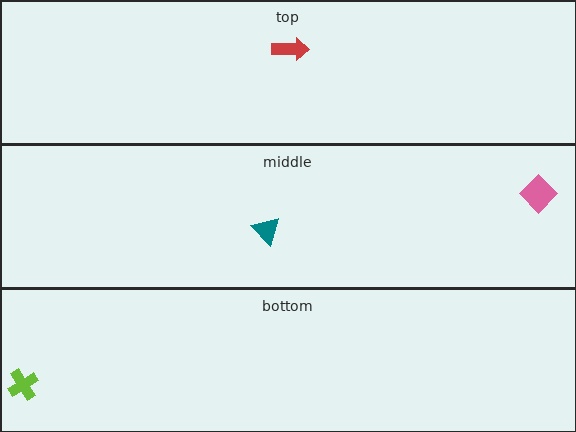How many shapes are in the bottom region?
1.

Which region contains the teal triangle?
The middle region.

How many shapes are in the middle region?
2.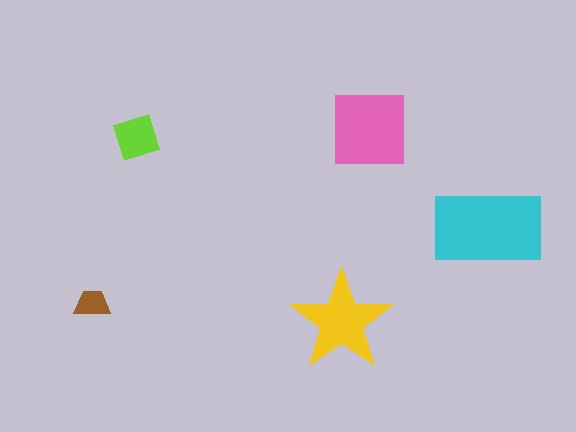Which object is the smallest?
The brown trapezoid.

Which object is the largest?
The cyan rectangle.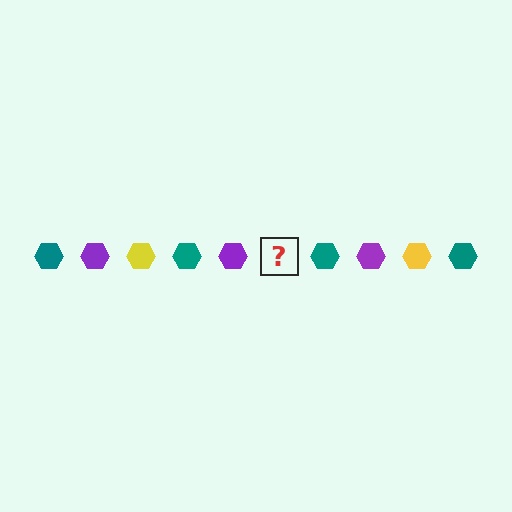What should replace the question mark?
The question mark should be replaced with a yellow hexagon.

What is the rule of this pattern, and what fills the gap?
The rule is that the pattern cycles through teal, purple, yellow hexagons. The gap should be filled with a yellow hexagon.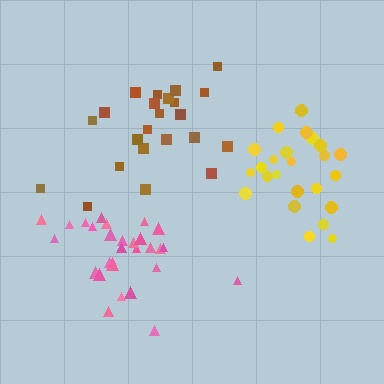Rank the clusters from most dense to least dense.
pink, yellow, brown.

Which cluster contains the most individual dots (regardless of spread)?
Pink (29).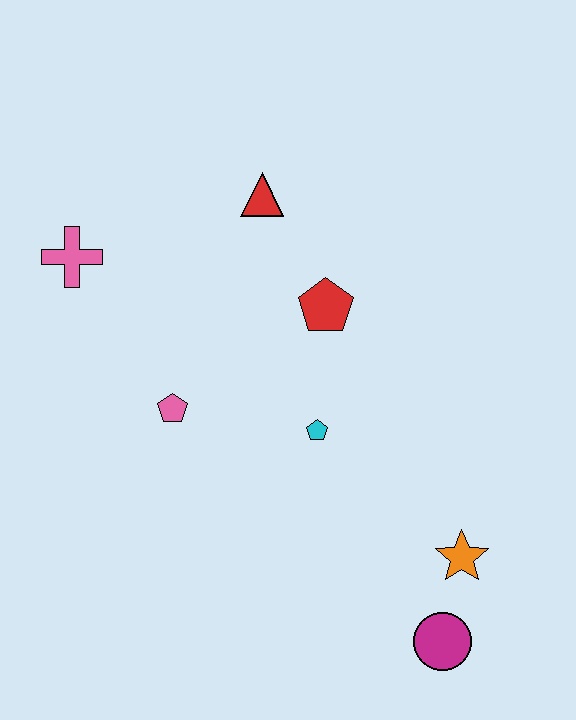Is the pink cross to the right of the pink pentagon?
No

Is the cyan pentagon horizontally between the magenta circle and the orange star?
No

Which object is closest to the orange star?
The magenta circle is closest to the orange star.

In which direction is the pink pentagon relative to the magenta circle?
The pink pentagon is to the left of the magenta circle.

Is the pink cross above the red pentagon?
Yes